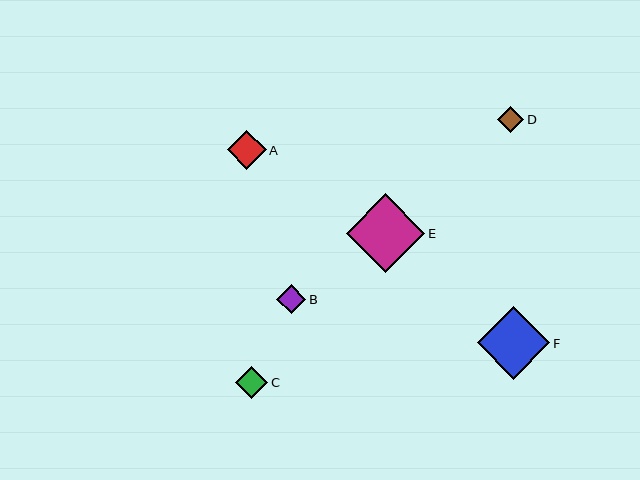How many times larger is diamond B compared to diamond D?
Diamond B is approximately 1.1 times the size of diamond D.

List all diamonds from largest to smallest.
From largest to smallest: E, F, A, C, B, D.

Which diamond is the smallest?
Diamond D is the smallest with a size of approximately 26 pixels.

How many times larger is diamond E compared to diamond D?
Diamond E is approximately 3.0 times the size of diamond D.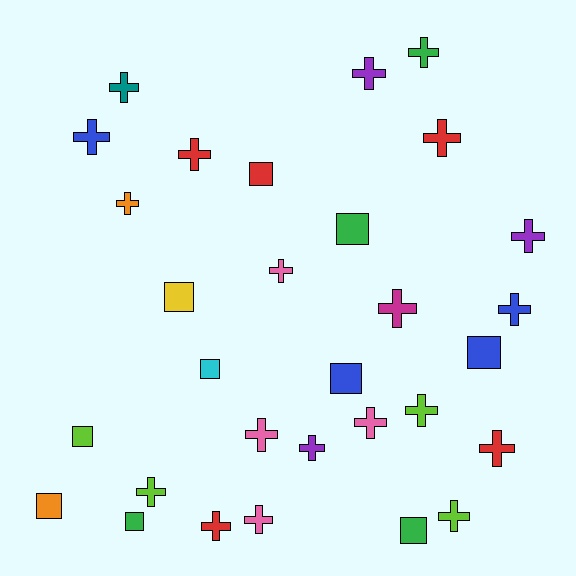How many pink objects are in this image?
There are 4 pink objects.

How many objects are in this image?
There are 30 objects.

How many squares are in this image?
There are 10 squares.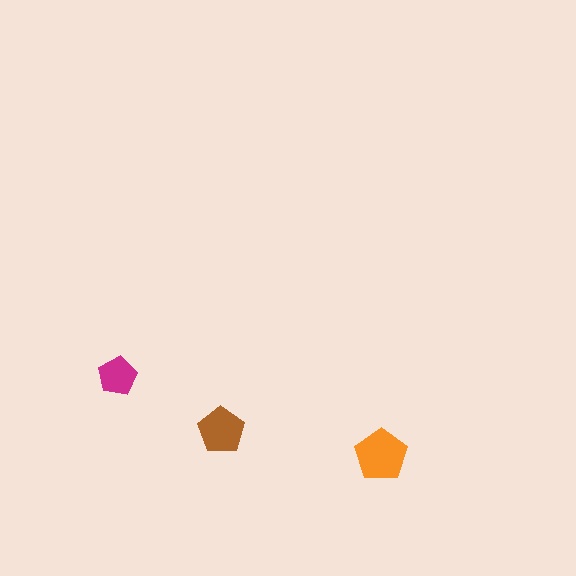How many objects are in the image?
There are 3 objects in the image.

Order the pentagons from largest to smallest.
the orange one, the brown one, the magenta one.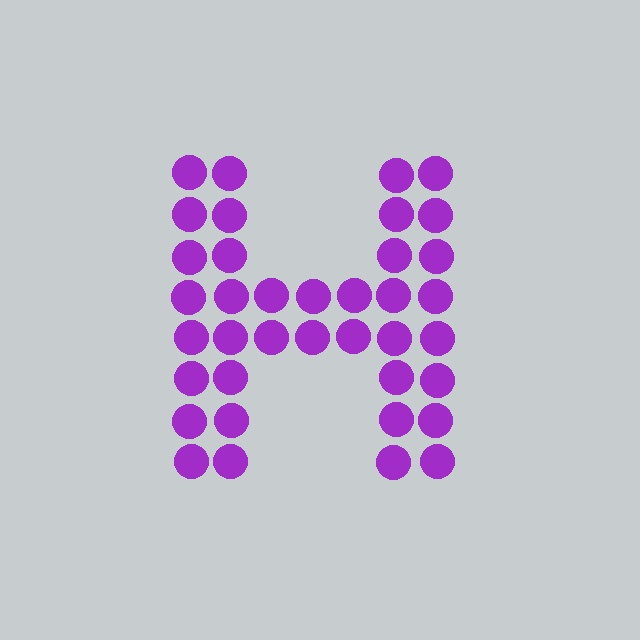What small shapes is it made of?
It is made of small circles.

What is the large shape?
The large shape is the letter H.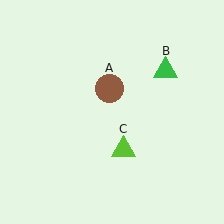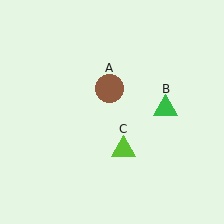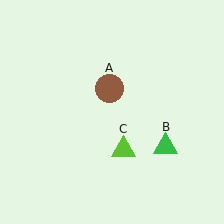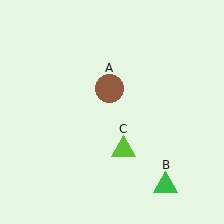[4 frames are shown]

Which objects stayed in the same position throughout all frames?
Brown circle (object A) and lime triangle (object C) remained stationary.